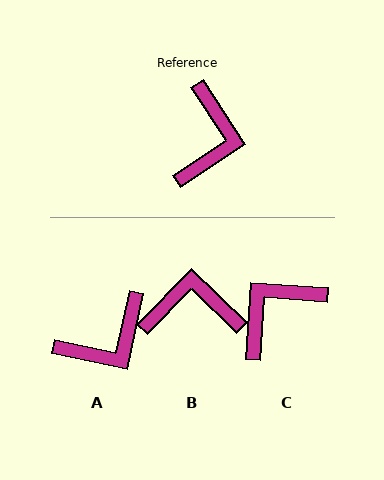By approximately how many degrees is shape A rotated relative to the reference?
Approximately 45 degrees clockwise.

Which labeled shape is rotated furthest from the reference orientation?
C, about 143 degrees away.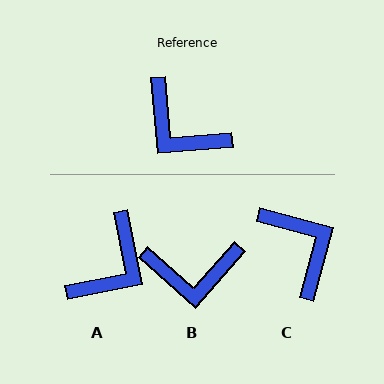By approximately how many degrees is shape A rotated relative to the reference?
Approximately 96 degrees counter-clockwise.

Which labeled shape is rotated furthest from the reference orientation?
C, about 160 degrees away.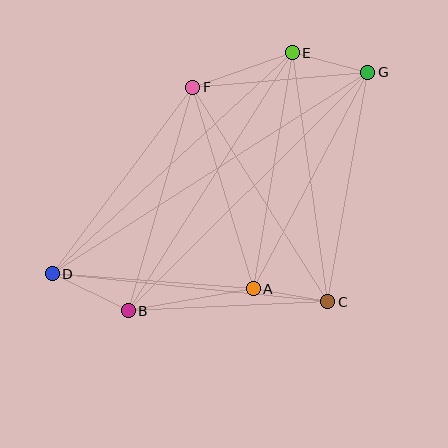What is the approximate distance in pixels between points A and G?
The distance between A and G is approximately 245 pixels.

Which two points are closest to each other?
Points A and C are closest to each other.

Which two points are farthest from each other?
Points D and G are farthest from each other.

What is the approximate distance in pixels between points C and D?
The distance between C and D is approximately 277 pixels.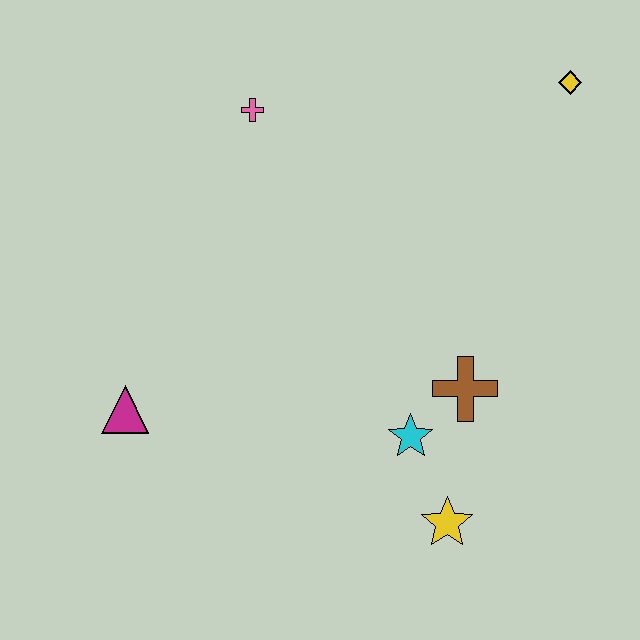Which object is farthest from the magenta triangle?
The yellow diamond is farthest from the magenta triangle.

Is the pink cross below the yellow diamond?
Yes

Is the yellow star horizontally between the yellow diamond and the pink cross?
Yes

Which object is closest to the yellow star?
The cyan star is closest to the yellow star.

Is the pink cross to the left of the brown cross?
Yes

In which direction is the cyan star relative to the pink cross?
The cyan star is below the pink cross.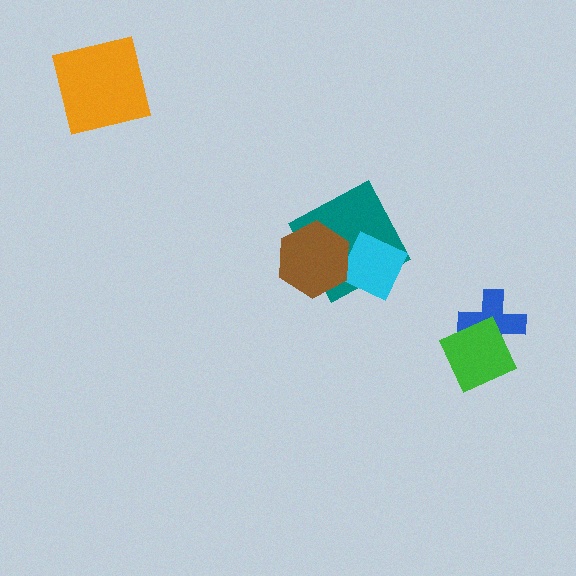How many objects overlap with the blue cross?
1 object overlaps with the blue cross.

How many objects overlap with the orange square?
0 objects overlap with the orange square.